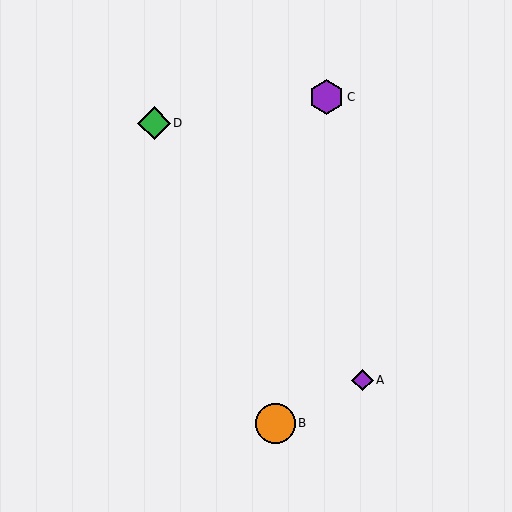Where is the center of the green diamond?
The center of the green diamond is at (154, 123).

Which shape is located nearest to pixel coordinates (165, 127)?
The green diamond (labeled D) at (154, 123) is nearest to that location.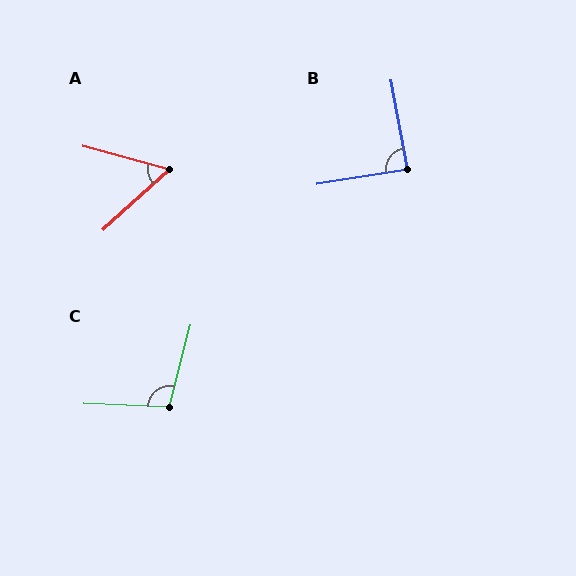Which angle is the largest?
C, at approximately 103 degrees.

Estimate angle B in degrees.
Approximately 89 degrees.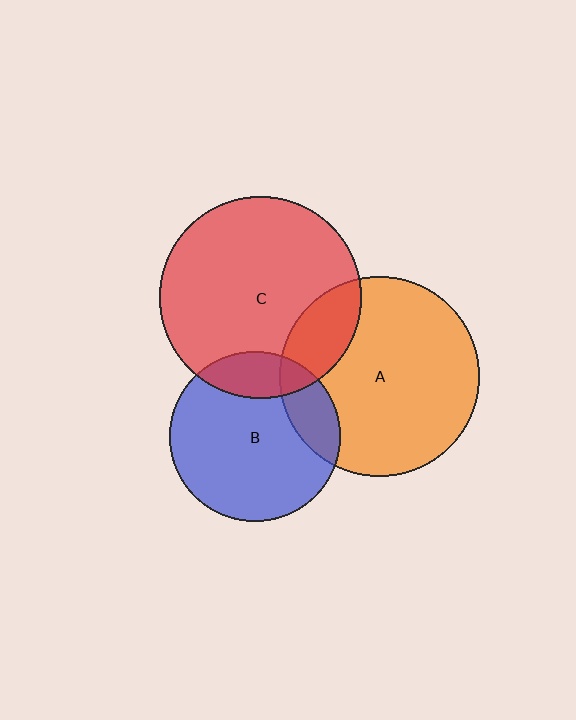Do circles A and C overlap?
Yes.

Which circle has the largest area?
Circle C (red).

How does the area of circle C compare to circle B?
Approximately 1.4 times.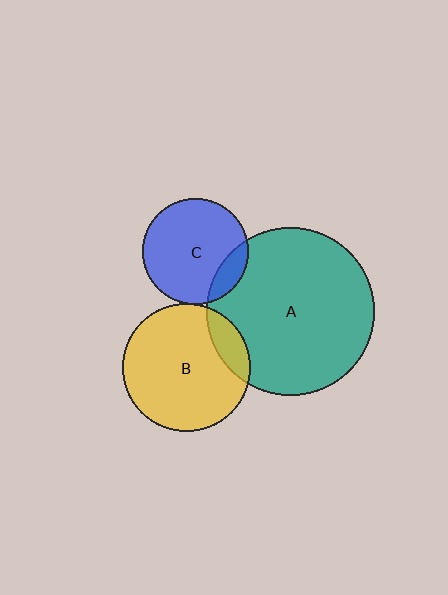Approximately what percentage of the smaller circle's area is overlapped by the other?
Approximately 15%.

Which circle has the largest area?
Circle A (teal).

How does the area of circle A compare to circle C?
Approximately 2.5 times.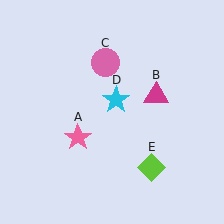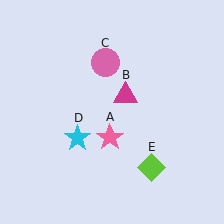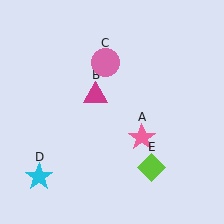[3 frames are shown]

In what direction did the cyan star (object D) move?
The cyan star (object D) moved down and to the left.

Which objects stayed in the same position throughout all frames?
Pink circle (object C) and lime diamond (object E) remained stationary.